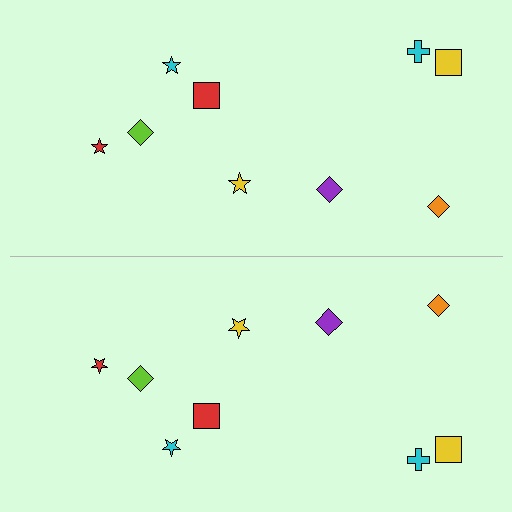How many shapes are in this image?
There are 18 shapes in this image.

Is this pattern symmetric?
Yes, this pattern has bilateral (reflection) symmetry.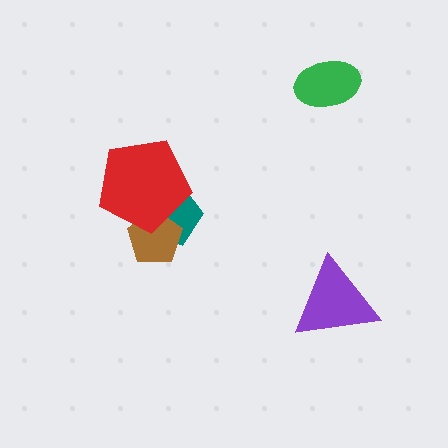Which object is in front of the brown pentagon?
The red pentagon is in front of the brown pentagon.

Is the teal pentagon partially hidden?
Yes, it is partially covered by another shape.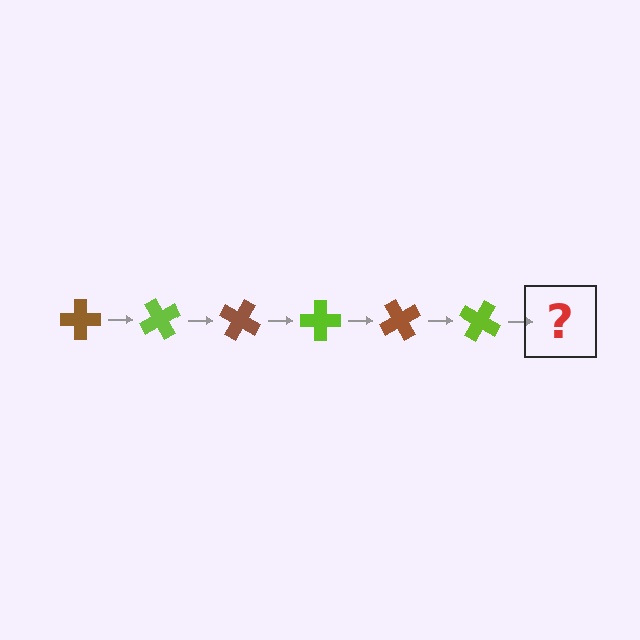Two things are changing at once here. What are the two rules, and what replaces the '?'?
The two rules are that it rotates 60 degrees each step and the color cycles through brown and lime. The '?' should be a brown cross, rotated 360 degrees from the start.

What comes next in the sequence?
The next element should be a brown cross, rotated 360 degrees from the start.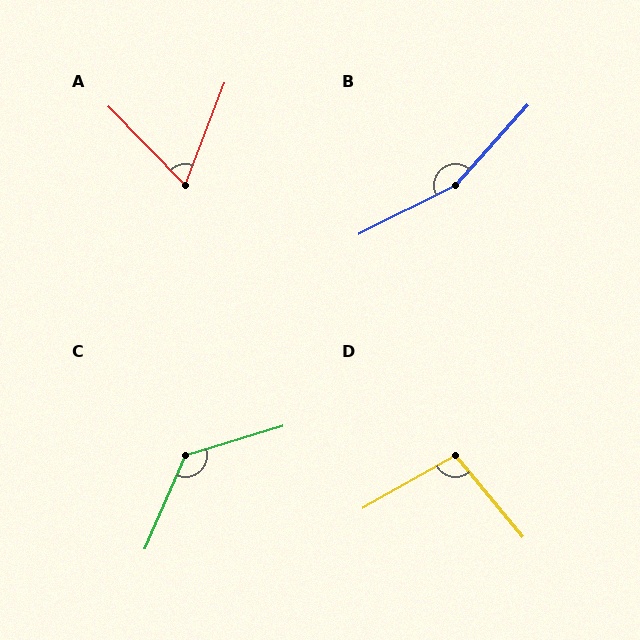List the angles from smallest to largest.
A (65°), D (100°), C (130°), B (159°).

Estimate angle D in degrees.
Approximately 100 degrees.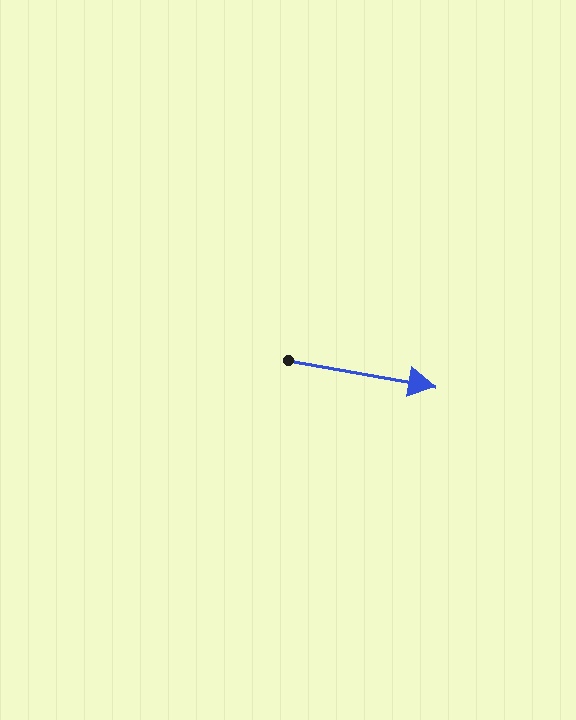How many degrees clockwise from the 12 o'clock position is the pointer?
Approximately 100 degrees.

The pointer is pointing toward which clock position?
Roughly 3 o'clock.